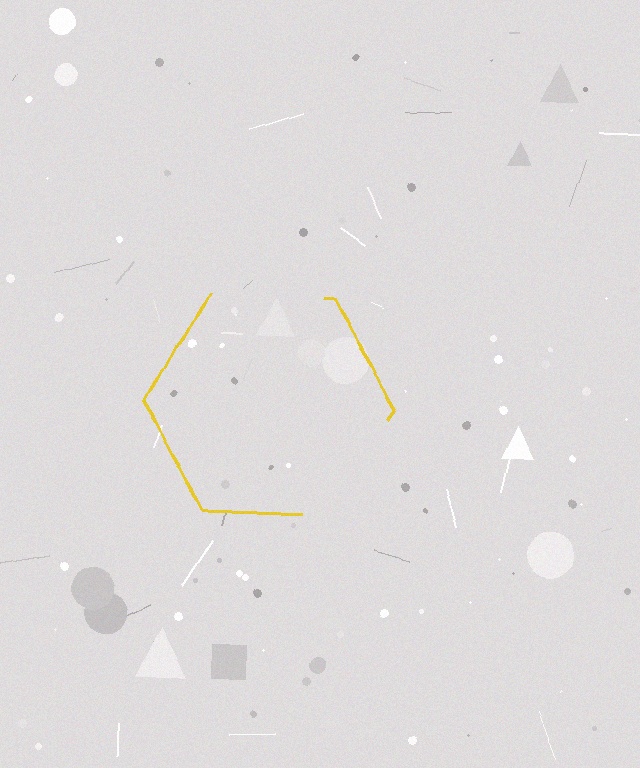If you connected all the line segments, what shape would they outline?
They would outline a hexagon.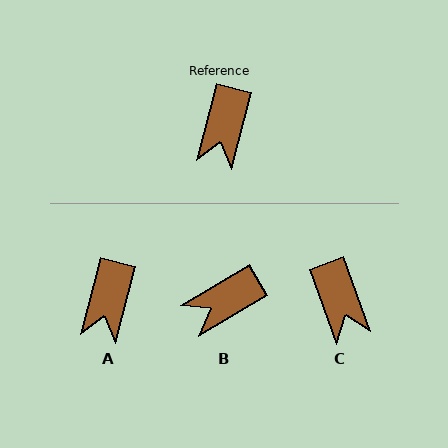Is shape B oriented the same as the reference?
No, it is off by about 45 degrees.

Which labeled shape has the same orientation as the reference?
A.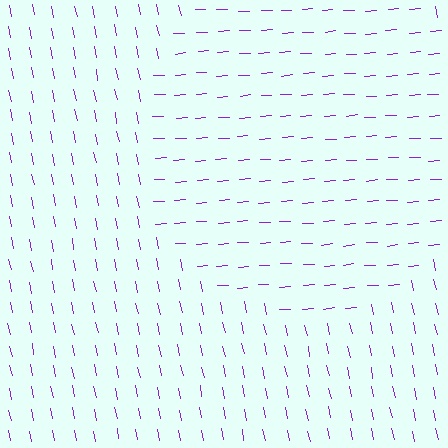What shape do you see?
I see a circle.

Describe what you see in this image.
The image is filled with small purple line segments. A circle region in the image has lines oriented differently from the surrounding lines, creating a visible texture boundary.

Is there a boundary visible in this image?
Yes, there is a texture boundary formed by a change in line orientation.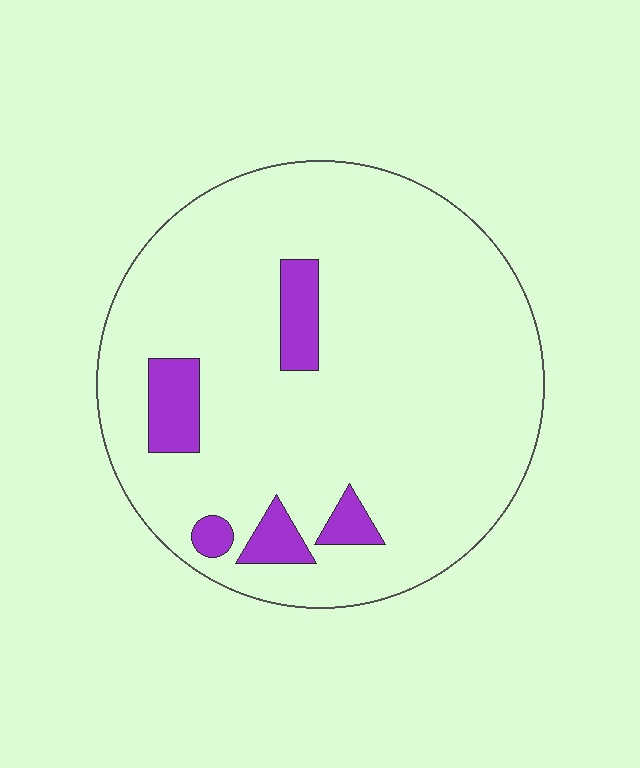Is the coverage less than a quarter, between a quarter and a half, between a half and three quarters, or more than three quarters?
Less than a quarter.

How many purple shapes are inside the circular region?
5.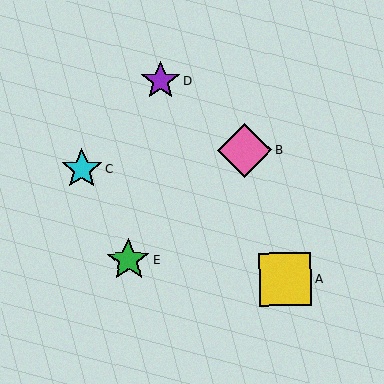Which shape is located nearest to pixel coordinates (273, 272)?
The yellow square (labeled A) at (285, 279) is nearest to that location.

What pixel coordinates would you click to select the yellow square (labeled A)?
Click at (285, 279) to select the yellow square A.